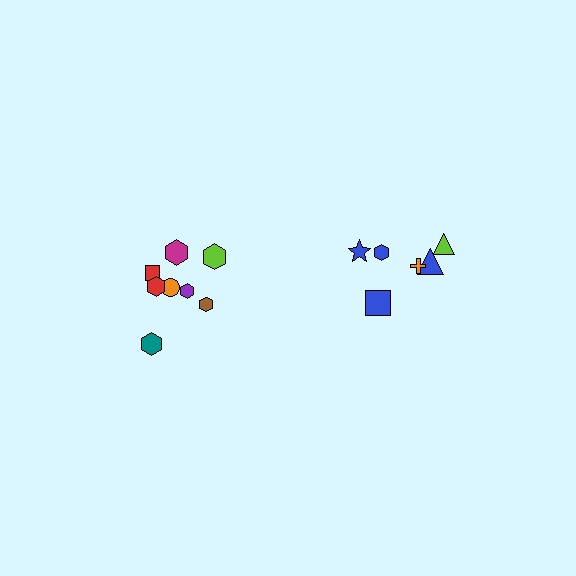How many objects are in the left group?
There are 8 objects.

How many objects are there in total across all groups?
There are 14 objects.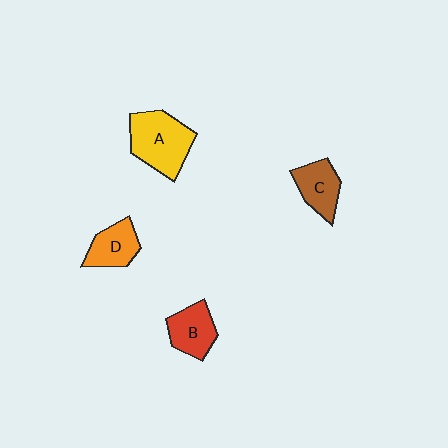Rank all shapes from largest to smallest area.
From largest to smallest: A (yellow), B (red), C (brown), D (orange).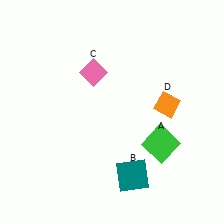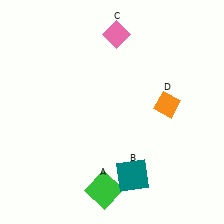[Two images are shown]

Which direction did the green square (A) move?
The green square (A) moved left.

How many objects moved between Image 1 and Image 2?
2 objects moved between the two images.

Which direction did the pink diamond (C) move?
The pink diamond (C) moved up.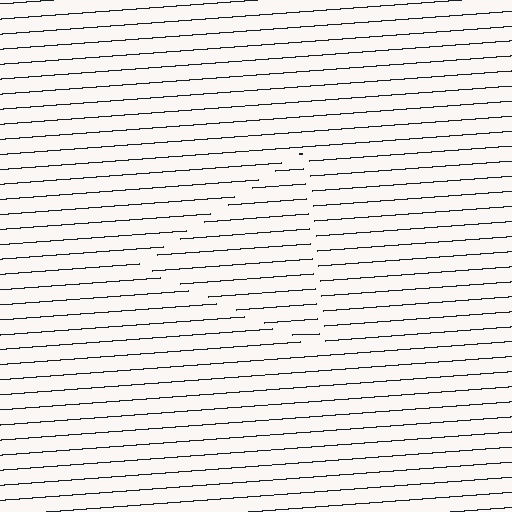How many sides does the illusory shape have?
3 sides — the line-ends trace a triangle.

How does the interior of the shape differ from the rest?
The interior of the shape contains the same grating, shifted by half a period — the contour is defined by the phase discontinuity where line-ends from the inner and outer gratings abut.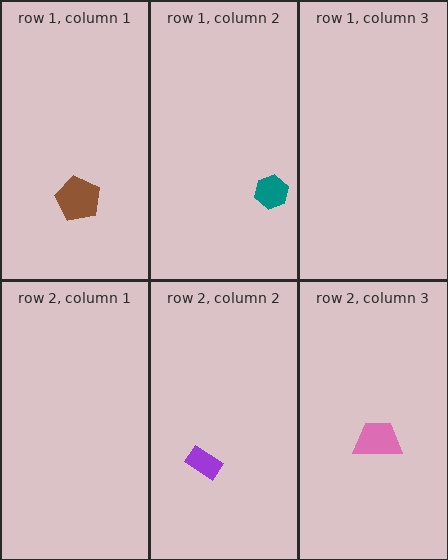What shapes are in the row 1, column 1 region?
The brown pentagon.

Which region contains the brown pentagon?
The row 1, column 1 region.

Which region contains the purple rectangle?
The row 2, column 2 region.